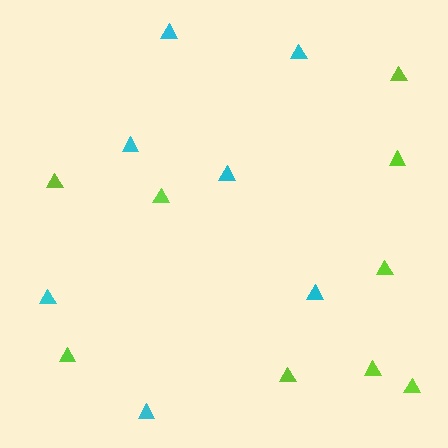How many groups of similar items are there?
There are 2 groups: one group of cyan triangles (7) and one group of lime triangles (9).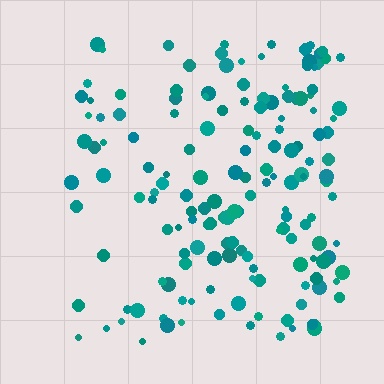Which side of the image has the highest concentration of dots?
The right.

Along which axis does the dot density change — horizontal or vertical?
Horizontal.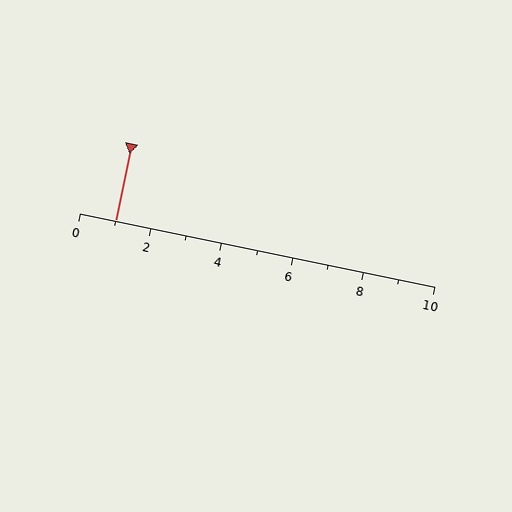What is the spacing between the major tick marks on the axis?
The major ticks are spaced 2 apart.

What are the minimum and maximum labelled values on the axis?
The axis runs from 0 to 10.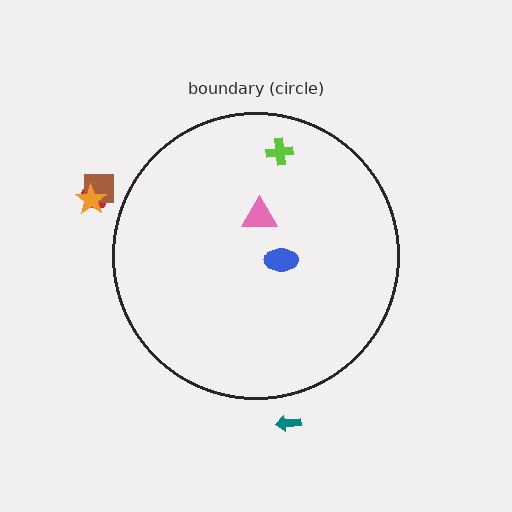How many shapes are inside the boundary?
3 inside, 4 outside.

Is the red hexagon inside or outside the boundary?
Outside.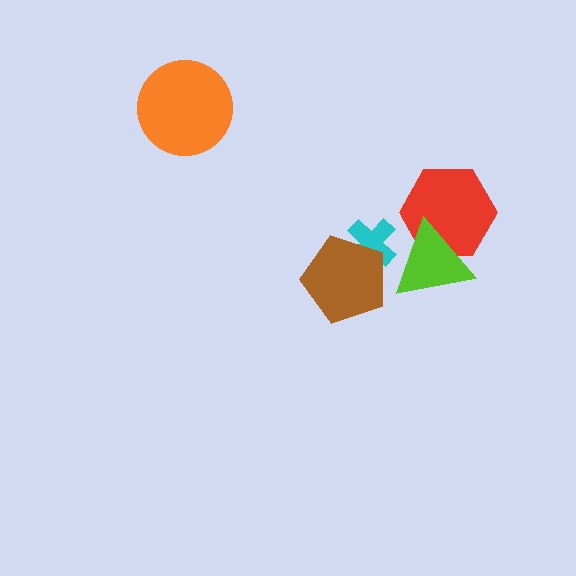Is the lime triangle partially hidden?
No, no other shape covers it.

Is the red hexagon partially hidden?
Yes, it is partially covered by another shape.